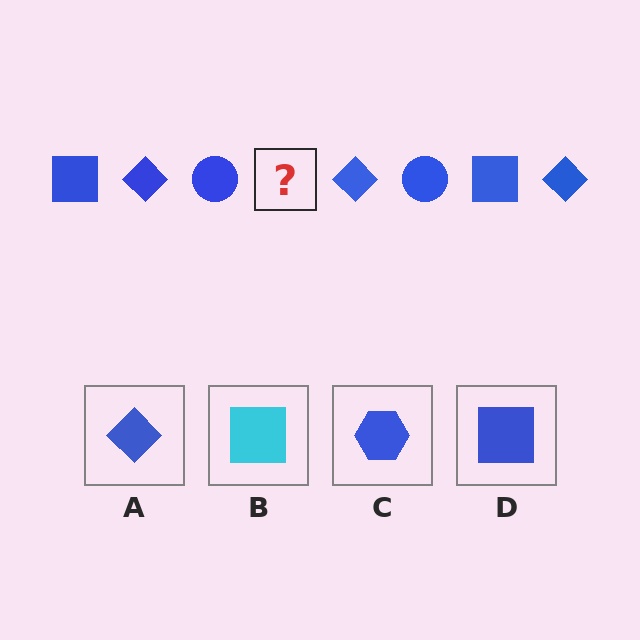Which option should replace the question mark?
Option D.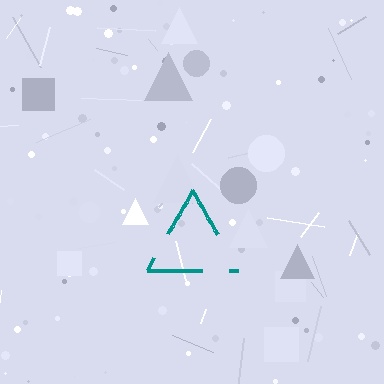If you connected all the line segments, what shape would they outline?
They would outline a triangle.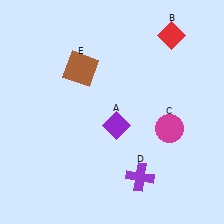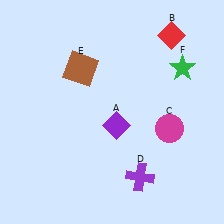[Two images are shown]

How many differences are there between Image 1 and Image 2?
There is 1 difference between the two images.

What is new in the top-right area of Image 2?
A green star (F) was added in the top-right area of Image 2.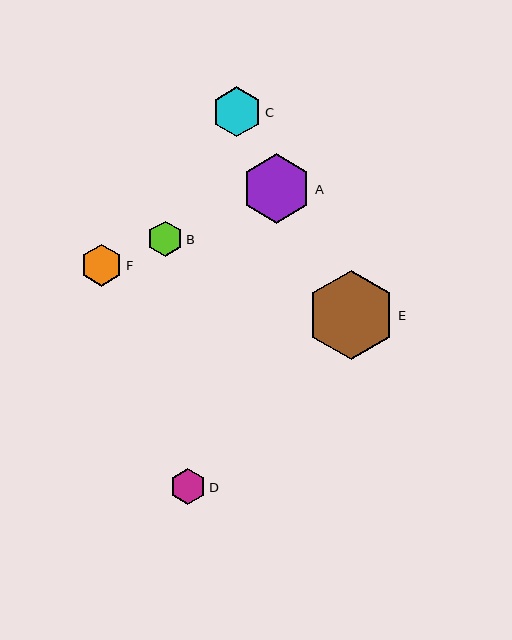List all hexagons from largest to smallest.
From largest to smallest: E, A, C, F, D, B.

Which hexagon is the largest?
Hexagon E is the largest with a size of approximately 89 pixels.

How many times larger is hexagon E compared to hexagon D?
Hexagon E is approximately 2.5 times the size of hexagon D.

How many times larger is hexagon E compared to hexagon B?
Hexagon E is approximately 2.5 times the size of hexagon B.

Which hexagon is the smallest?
Hexagon B is the smallest with a size of approximately 35 pixels.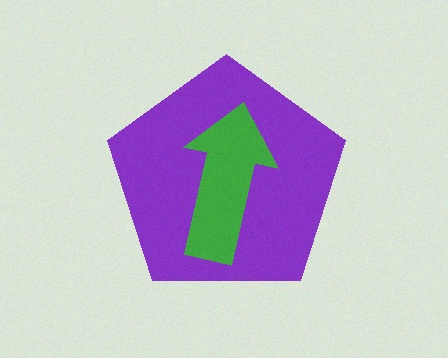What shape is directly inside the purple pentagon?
The green arrow.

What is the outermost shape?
The purple pentagon.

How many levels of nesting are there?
2.